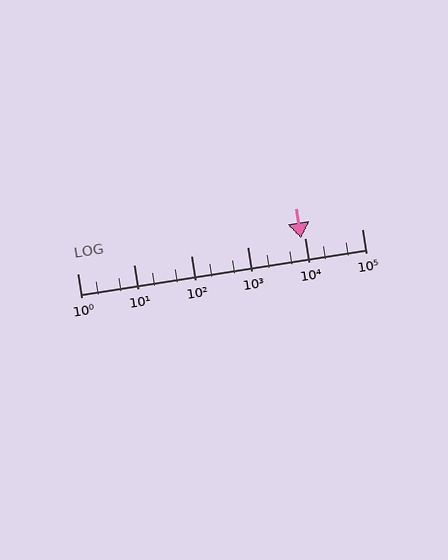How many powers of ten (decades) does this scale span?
The scale spans 5 decades, from 1 to 100000.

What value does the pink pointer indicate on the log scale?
The pointer indicates approximately 8700.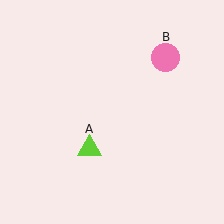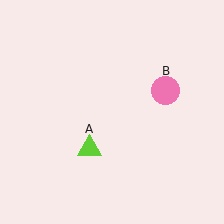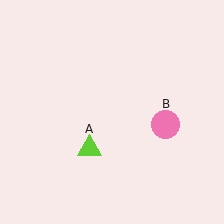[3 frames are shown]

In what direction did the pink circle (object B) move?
The pink circle (object B) moved down.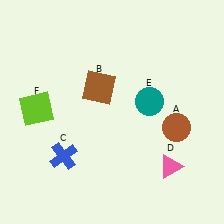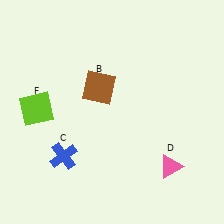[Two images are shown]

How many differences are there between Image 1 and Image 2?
There are 2 differences between the two images.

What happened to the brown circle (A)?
The brown circle (A) was removed in Image 2. It was in the bottom-right area of Image 1.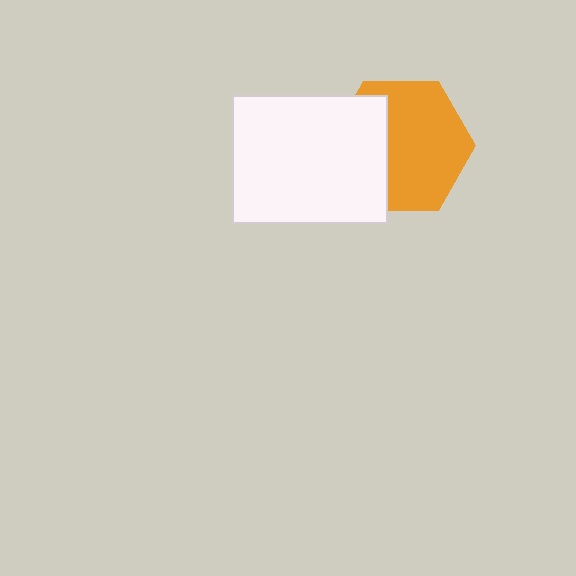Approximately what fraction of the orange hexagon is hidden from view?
Roughly 35% of the orange hexagon is hidden behind the white rectangle.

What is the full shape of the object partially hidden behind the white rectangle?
The partially hidden object is an orange hexagon.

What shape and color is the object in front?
The object in front is a white rectangle.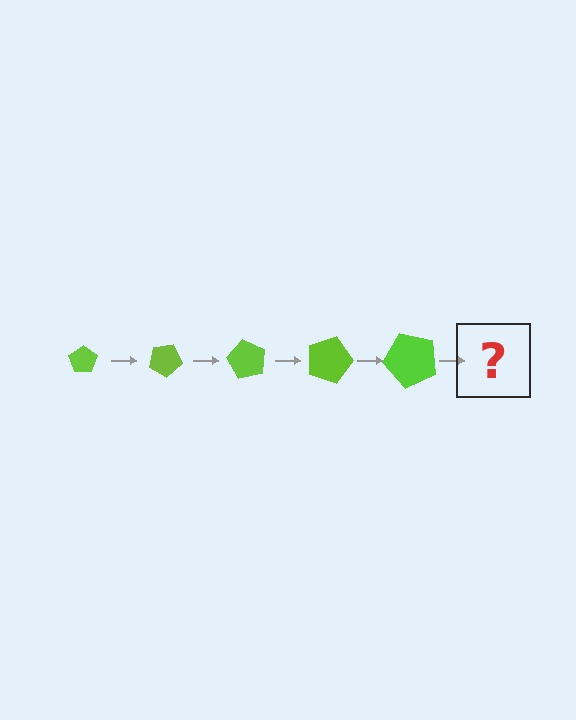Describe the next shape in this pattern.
It should be a pentagon, larger than the previous one and rotated 150 degrees from the start.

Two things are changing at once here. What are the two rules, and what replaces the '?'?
The two rules are that the pentagon grows larger each step and it rotates 30 degrees each step. The '?' should be a pentagon, larger than the previous one and rotated 150 degrees from the start.